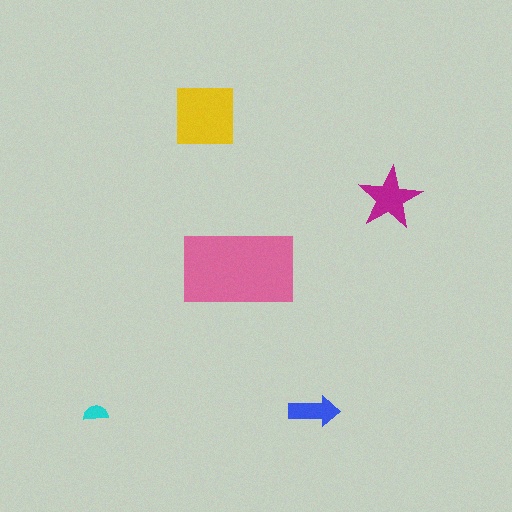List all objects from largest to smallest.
The pink rectangle, the yellow square, the magenta star, the blue arrow, the cyan semicircle.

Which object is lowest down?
The cyan semicircle is bottommost.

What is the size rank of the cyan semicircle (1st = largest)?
5th.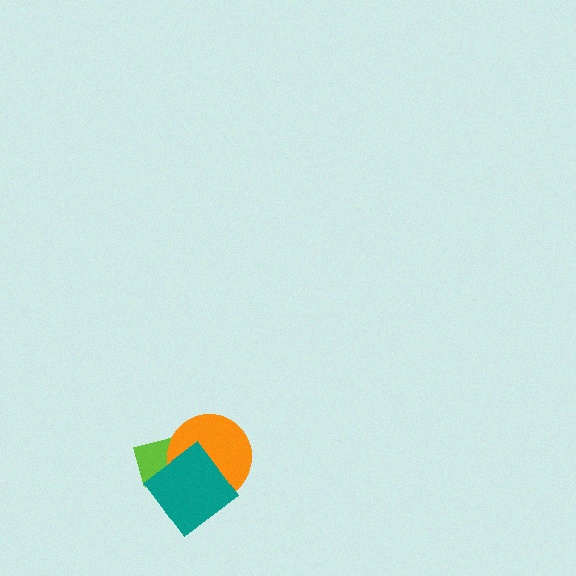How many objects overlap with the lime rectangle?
2 objects overlap with the lime rectangle.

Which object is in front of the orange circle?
The teal diamond is in front of the orange circle.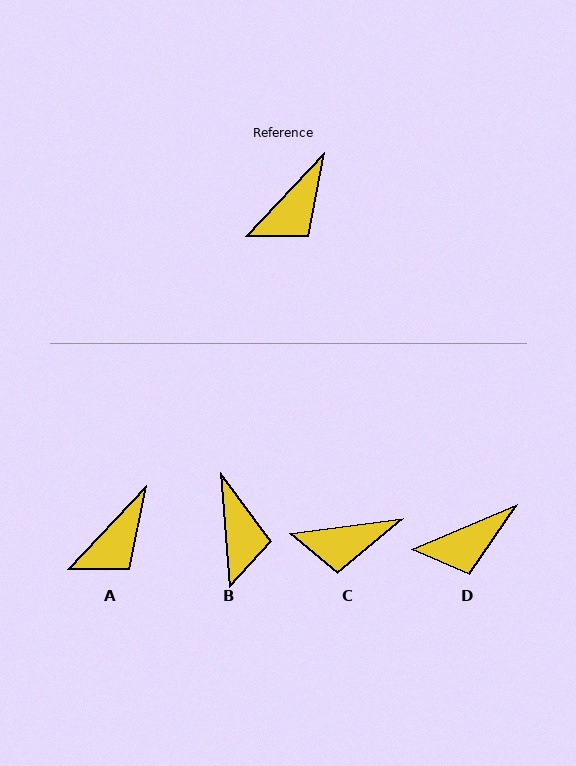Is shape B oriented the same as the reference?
No, it is off by about 48 degrees.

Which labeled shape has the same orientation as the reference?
A.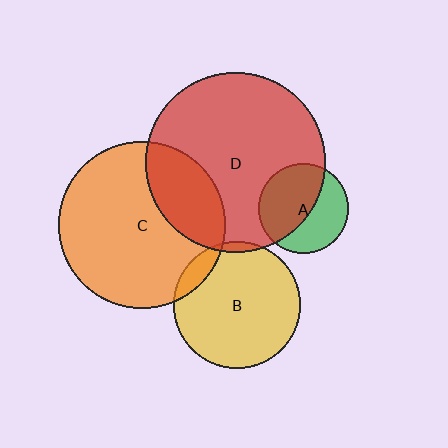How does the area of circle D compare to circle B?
Approximately 2.0 times.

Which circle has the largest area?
Circle D (red).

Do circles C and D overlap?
Yes.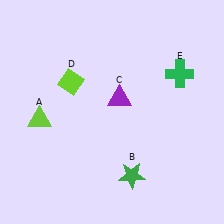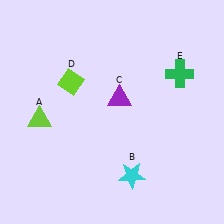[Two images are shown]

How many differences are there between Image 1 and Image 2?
There is 1 difference between the two images.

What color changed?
The star (B) changed from green in Image 1 to cyan in Image 2.